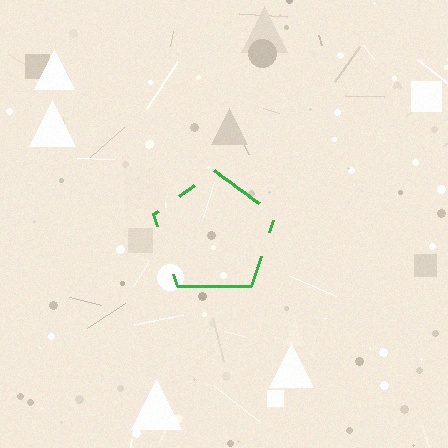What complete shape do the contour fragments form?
The contour fragments form a pentagon.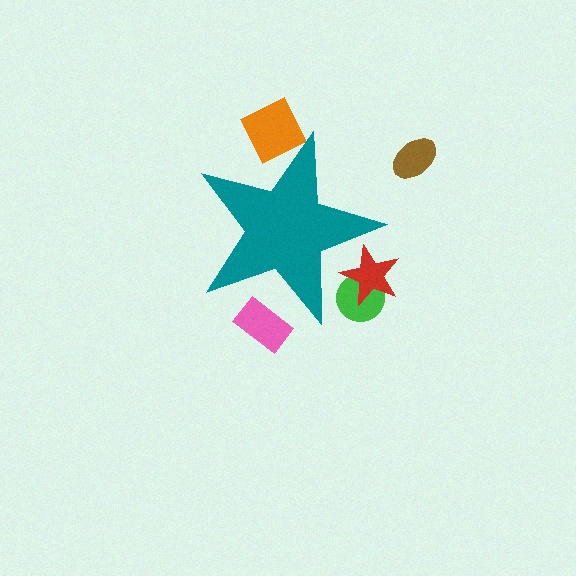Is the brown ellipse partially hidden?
No, the brown ellipse is fully visible.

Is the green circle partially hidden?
Yes, the green circle is partially hidden behind the teal star.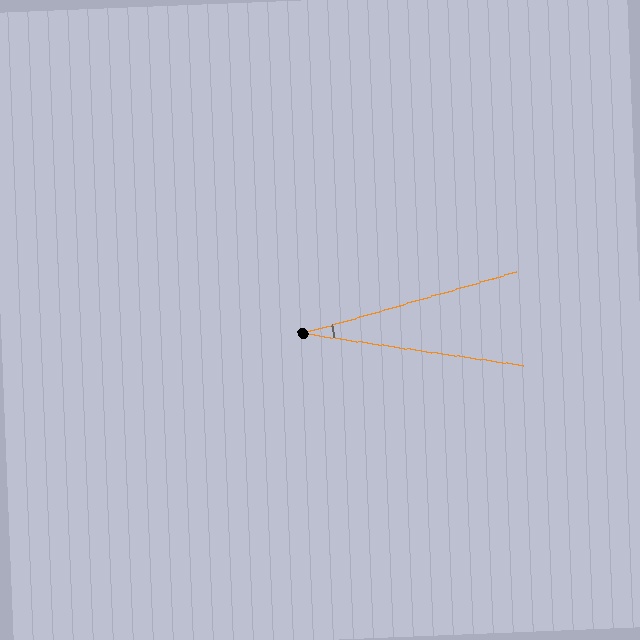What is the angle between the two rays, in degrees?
Approximately 24 degrees.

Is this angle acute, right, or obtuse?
It is acute.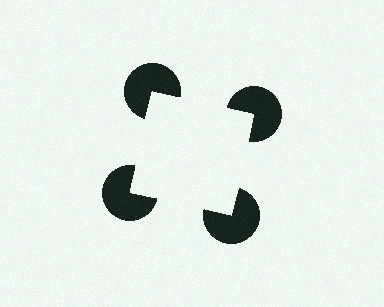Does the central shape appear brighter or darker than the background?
It typically appears slightly brighter than the background, even though no actual brightness change is drawn.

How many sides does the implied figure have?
4 sides.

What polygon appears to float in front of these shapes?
An illusory square — its edges are inferred from the aligned wedge cuts in the pac-man discs, not physically drawn.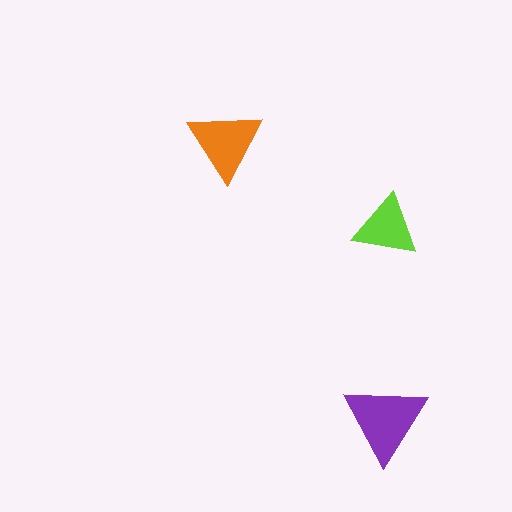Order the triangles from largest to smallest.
the purple one, the orange one, the lime one.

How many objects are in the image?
There are 3 objects in the image.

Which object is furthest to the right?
The lime triangle is rightmost.